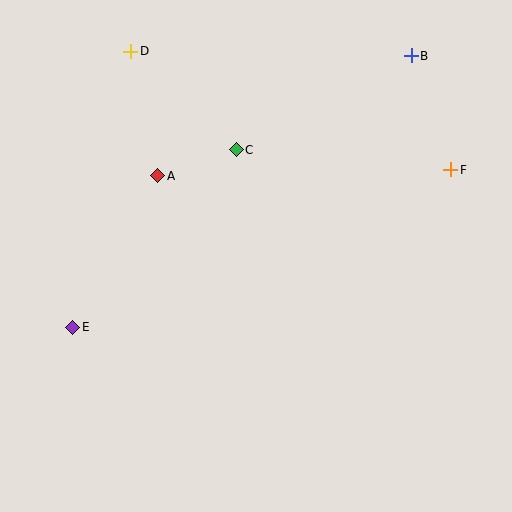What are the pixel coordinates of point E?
Point E is at (73, 327).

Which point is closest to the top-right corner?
Point B is closest to the top-right corner.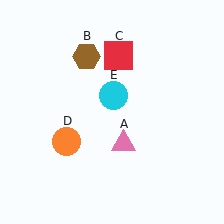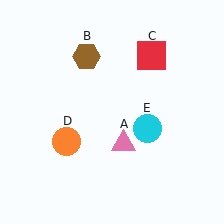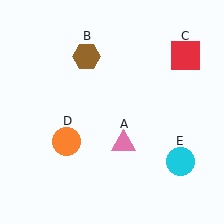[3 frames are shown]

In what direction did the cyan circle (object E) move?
The cyan circle (object E) moved down and to the right.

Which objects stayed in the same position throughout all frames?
Pink triangle (object A) and brown hexagon (object B) and orange circle (object D) remained stationary.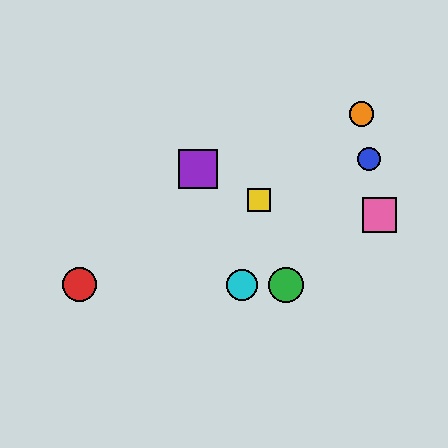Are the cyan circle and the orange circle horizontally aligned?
No, the cyan circle is at y≈285 and the orange circle is at y≈114.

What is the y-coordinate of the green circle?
The green circle is at y≈285.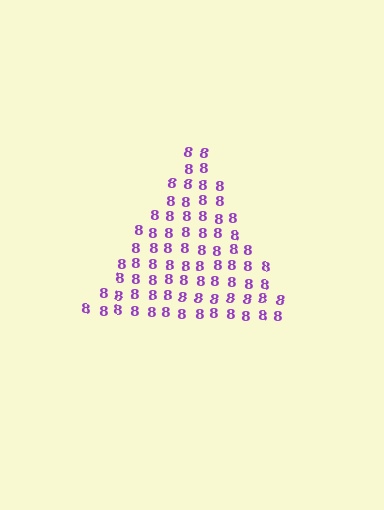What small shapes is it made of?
It is made of small digit 8's.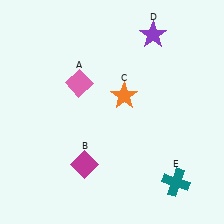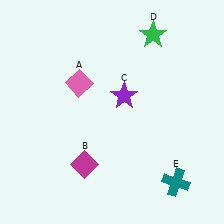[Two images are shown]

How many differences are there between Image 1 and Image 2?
There are 2 differences between the two images.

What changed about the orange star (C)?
In Image 1, C is orange. In Image 2, it changed to purple.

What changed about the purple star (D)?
In Image 1, D is purple. In Image 2, it changed to green.